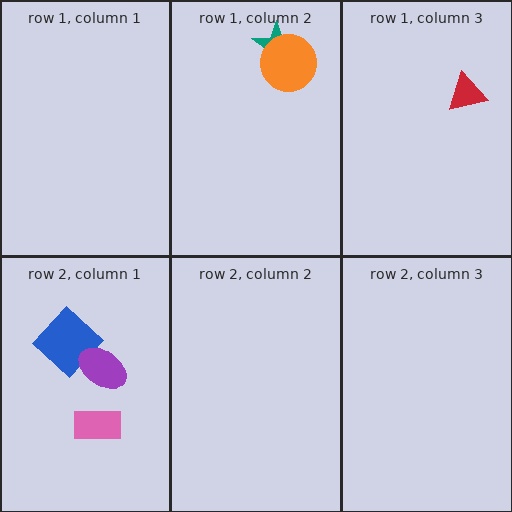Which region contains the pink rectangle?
The row 2, column 1 region.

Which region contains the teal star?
The row 1, column 2 region.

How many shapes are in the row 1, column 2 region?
2.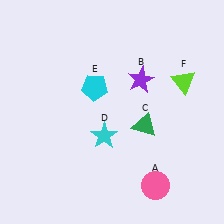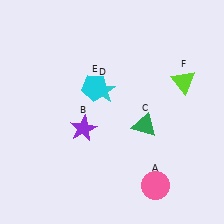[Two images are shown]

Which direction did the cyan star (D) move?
The cyan star (D) moved up.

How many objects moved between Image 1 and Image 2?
2 objects moved between the two images.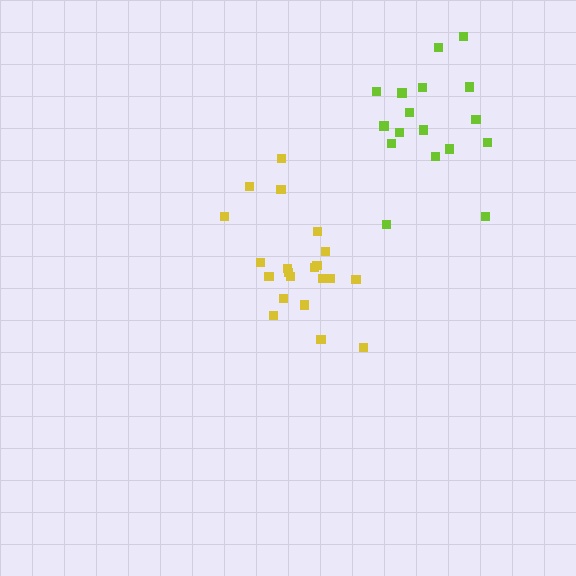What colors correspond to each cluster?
The clusters are colored: lime, yellow.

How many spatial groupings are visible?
There are 2 spatial groupings.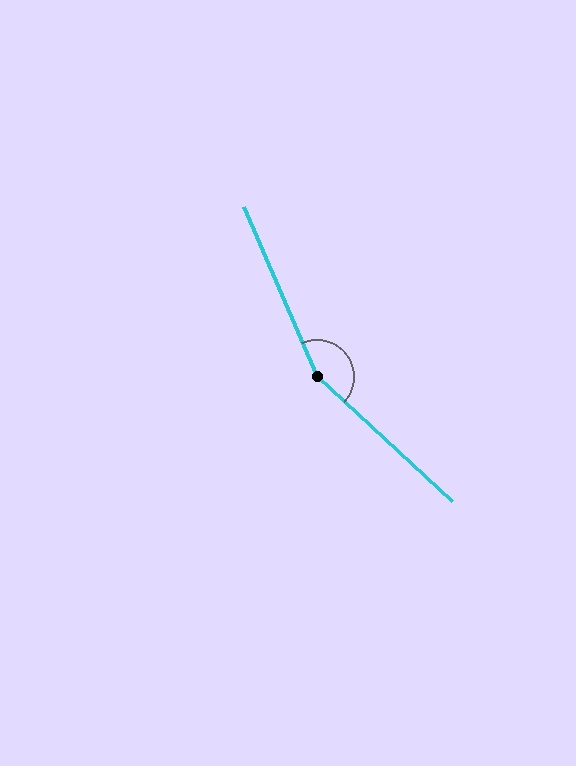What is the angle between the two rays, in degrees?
Approximately 156 degrees.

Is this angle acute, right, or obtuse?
It is obtuse.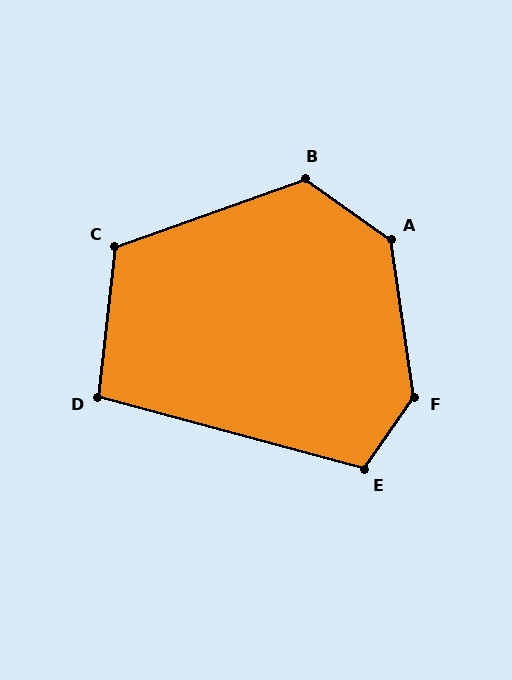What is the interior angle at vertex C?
Approximately 116 degrees (obtuse).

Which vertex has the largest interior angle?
F, at approximately 137 degrees.